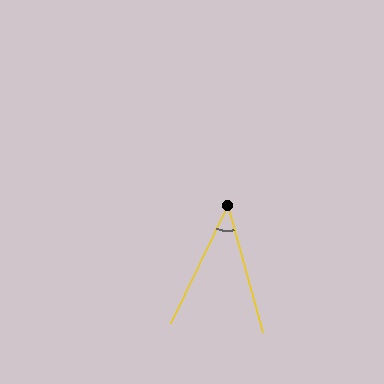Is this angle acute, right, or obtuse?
It is acute.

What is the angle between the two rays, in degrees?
Approximately 41 degrees.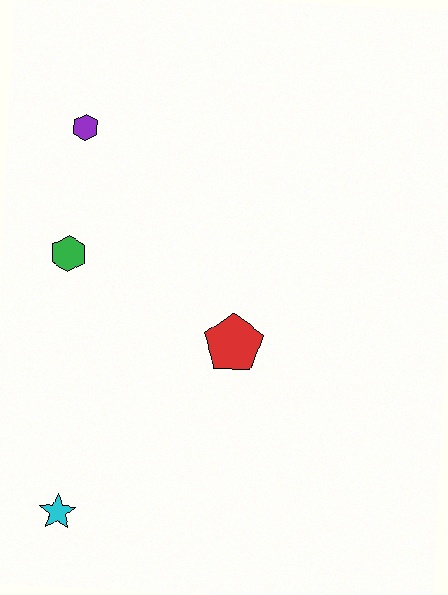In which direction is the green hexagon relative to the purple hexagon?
The green hexagon is below the purple hexagon.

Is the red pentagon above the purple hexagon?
No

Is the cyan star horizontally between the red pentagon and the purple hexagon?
No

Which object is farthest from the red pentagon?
The purple hexagon is farthest from the red pentagon.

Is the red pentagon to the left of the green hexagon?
No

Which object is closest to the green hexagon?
The purple hexagon is closest to the green hexagon.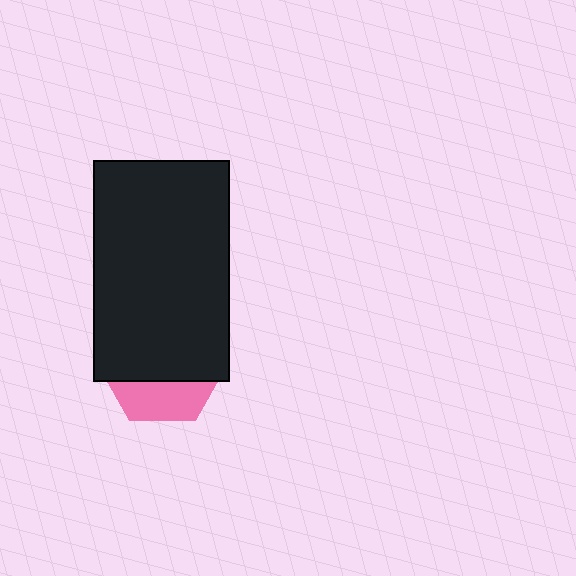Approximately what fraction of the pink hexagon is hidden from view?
Roughly 69% of the pink hexagon is hidden behind the black rectangle.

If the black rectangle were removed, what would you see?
You would see the complete pink hexagon.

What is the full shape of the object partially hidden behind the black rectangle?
The partially hidden object is a pink hexagon.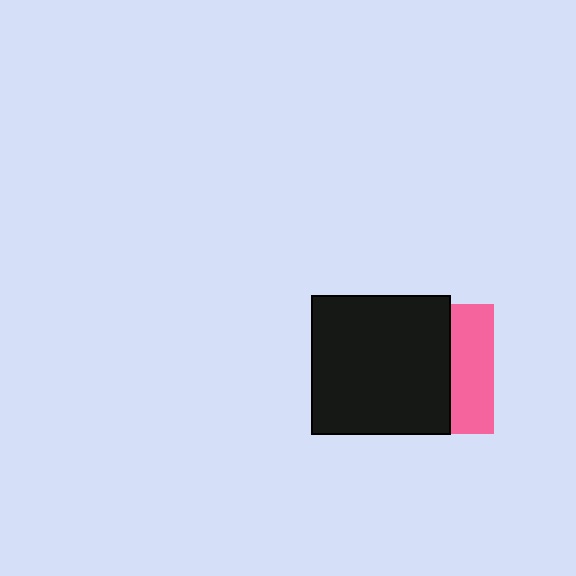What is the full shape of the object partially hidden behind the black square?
The partially hidden object is a pink square.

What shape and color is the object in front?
The object in front is a black square.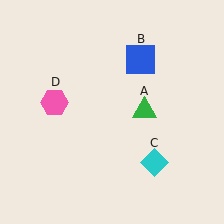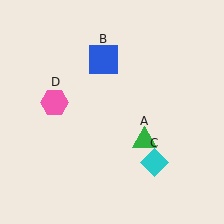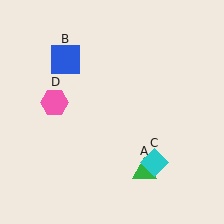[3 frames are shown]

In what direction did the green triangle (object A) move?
The green triangle (object A) moved down.